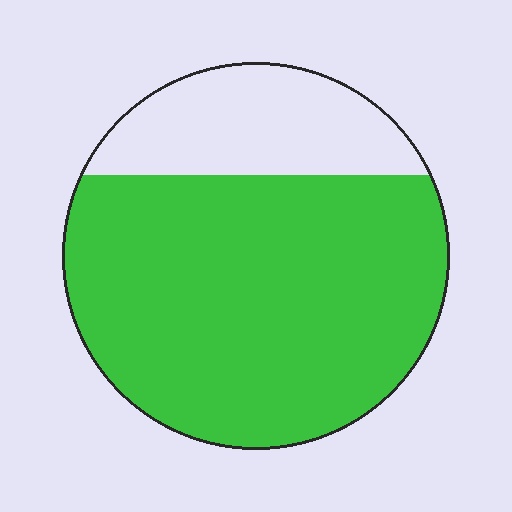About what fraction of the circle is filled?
About three quarters (3/4).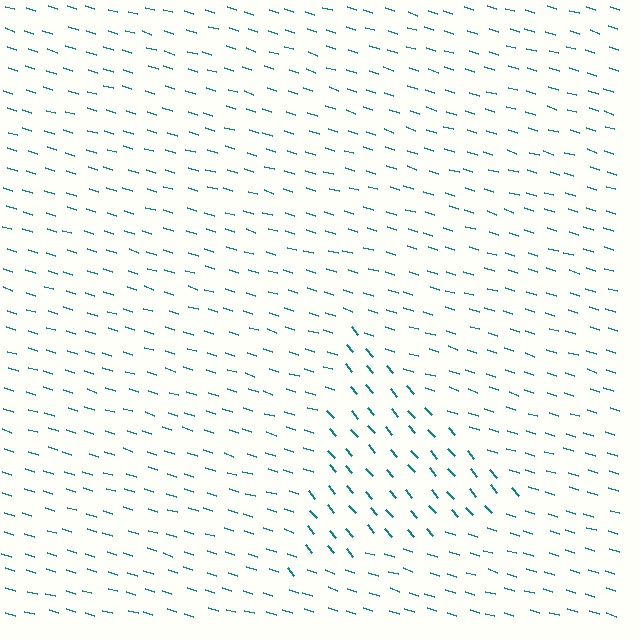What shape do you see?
I see a triangle.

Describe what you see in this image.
The image is filled with small teal line segments. A triangle region in the image has lines oriented differently from the surrounding lines, creating a visible texture boundary.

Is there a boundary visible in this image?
Yes, there is a texture boundary formed by a change in line orientation.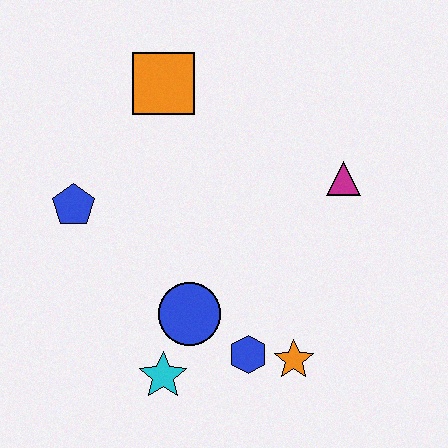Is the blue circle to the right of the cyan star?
Yes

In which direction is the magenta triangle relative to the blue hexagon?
The magenta triangle is above the blue hexagon.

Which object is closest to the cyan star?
The blue circle is closest to the cyan star.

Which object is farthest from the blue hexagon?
The orange square is farthest from the blue hexagon.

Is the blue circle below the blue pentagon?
Yes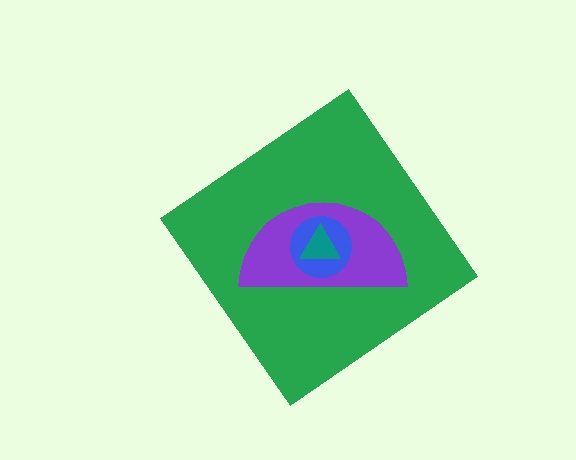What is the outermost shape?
The green diamond.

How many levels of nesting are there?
4.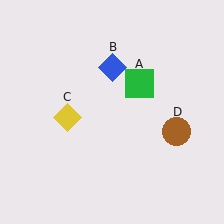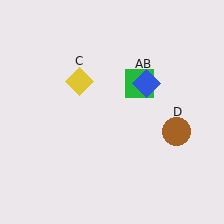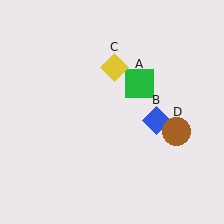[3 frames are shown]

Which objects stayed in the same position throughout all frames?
Green square (object A) and brown circle (object D) remained stationary.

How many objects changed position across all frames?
2 objects changed position: blue diamond (object B), yellow diamond (object C).